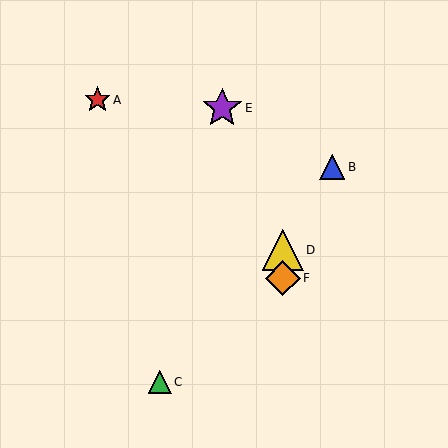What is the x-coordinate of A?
Object A is at x≈97.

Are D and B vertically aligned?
No, D is at x≈283 and B is at x≈332.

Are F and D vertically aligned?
Yes, both are at x≈283.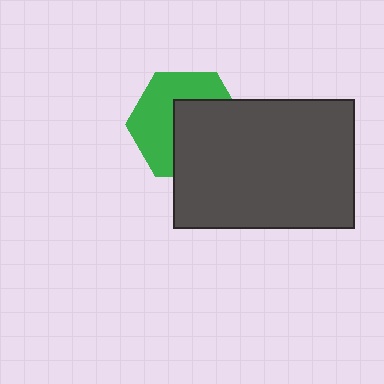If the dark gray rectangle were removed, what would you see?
You would see the complete green hexagon.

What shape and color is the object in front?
The object in front is a dark gray rectangle.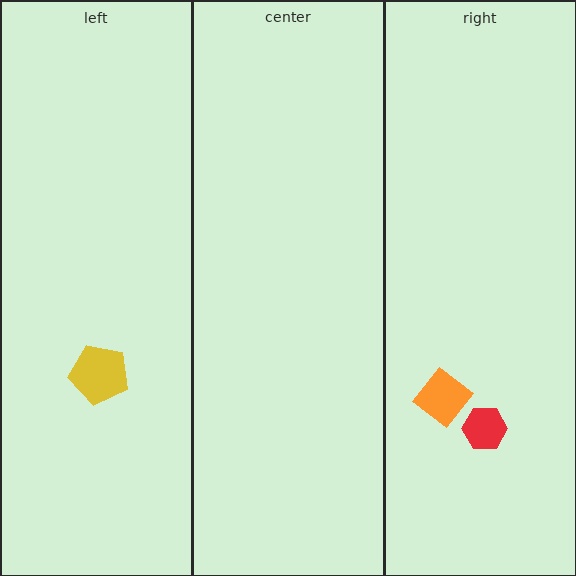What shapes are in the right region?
The orange diamond, the red hexagon.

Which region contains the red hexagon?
The right region.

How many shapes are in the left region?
1.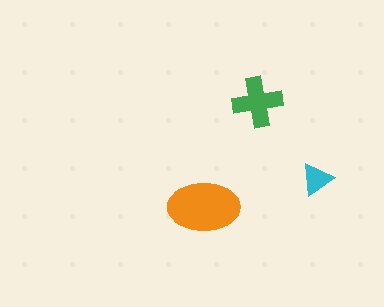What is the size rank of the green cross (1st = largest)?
2nd.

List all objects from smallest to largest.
The cyan triangle, the green cross, the orange ellipse.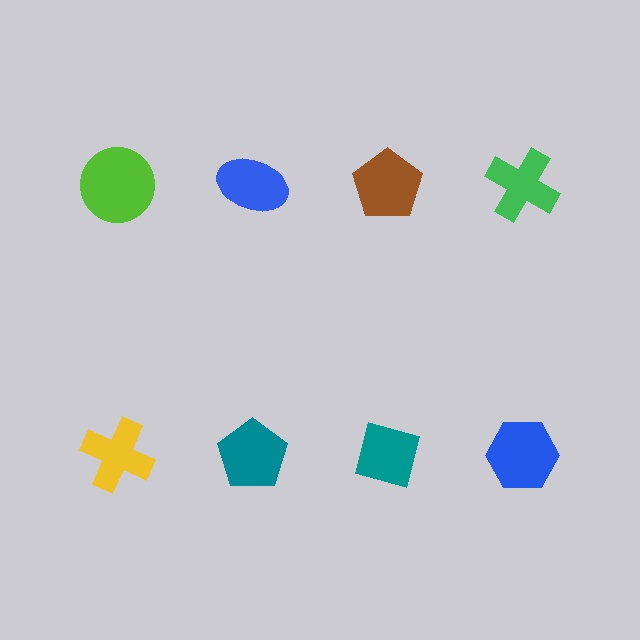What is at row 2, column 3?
A teal diamond.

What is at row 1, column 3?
A brown pentagon.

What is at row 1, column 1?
A lime circle.